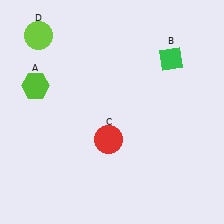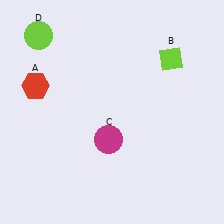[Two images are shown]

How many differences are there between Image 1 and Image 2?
There are 3 differences between the two images.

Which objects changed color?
A changed from lime to red. B changed from green to lime. C changed from red to magenta.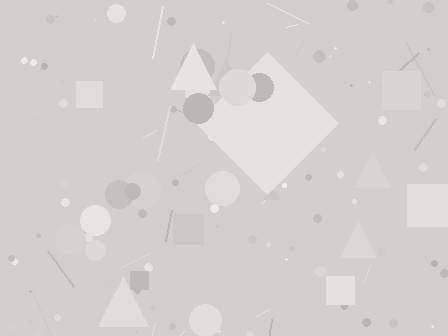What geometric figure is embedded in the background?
A diamond is embedded in the background.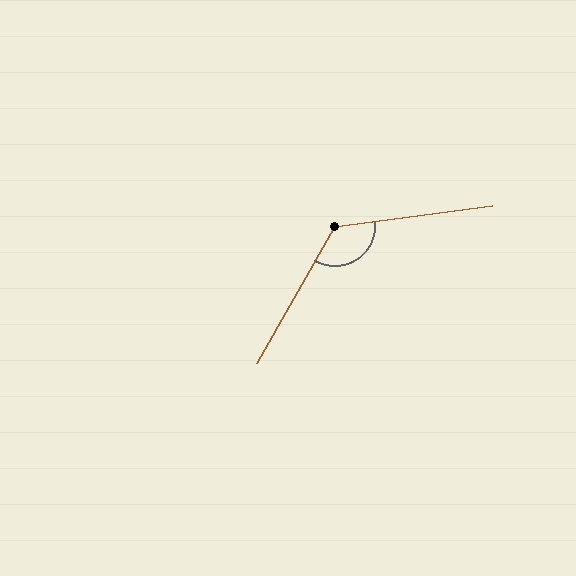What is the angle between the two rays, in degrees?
Approximately 127 degrees.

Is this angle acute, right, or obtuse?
It is obtuse.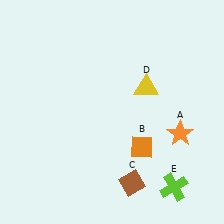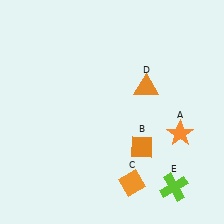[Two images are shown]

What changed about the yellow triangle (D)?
In Image 1, D is yellow. In Image 2, it changed to orange.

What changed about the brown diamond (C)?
In Image 1, C is brown. In Image 2, it changed to orange.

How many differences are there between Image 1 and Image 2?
There are 2 differences between the two images.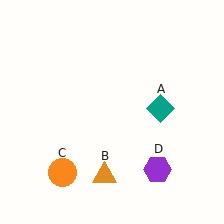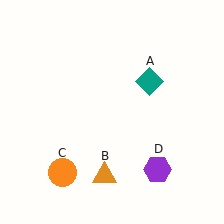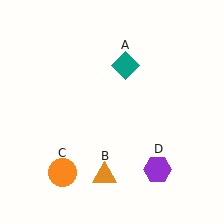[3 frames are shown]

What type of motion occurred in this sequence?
The teal diamond (object A) rotated counterclockwise around the center of the scene.